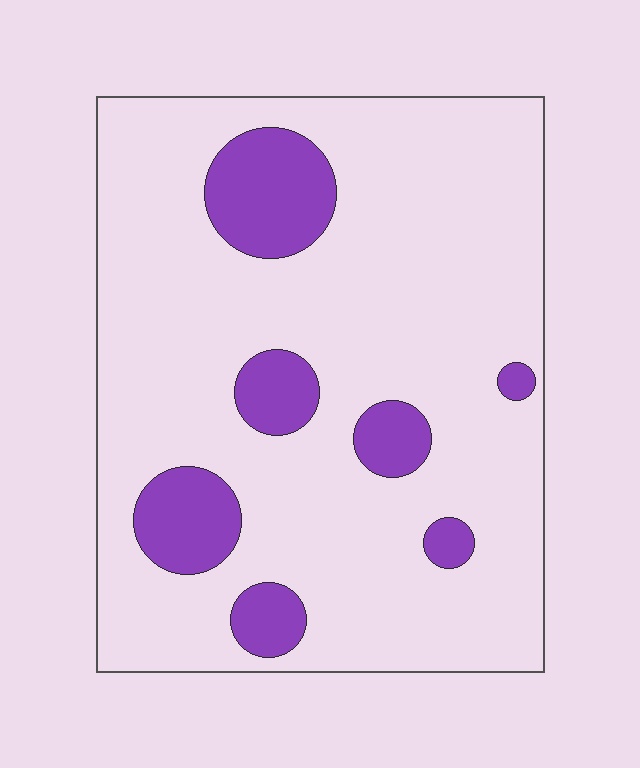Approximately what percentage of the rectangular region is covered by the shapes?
Approximately 15%.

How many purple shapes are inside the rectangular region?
7.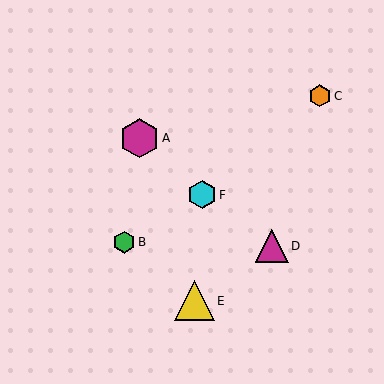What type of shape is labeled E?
Shape E is a yellow triangle.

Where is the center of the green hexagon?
The center of the green hexagon is at (124, 242).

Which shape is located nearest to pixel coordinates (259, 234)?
The magenta triangle (labeled D) at (272, 246) is nearest to that location.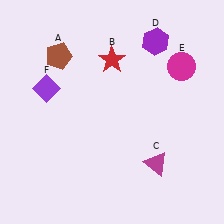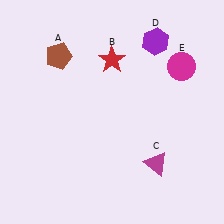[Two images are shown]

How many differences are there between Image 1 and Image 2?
There is 1 difference between the two images.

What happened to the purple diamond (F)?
The purple diamond (F) was removed in Image 2. It was in the top-left area of Image 1.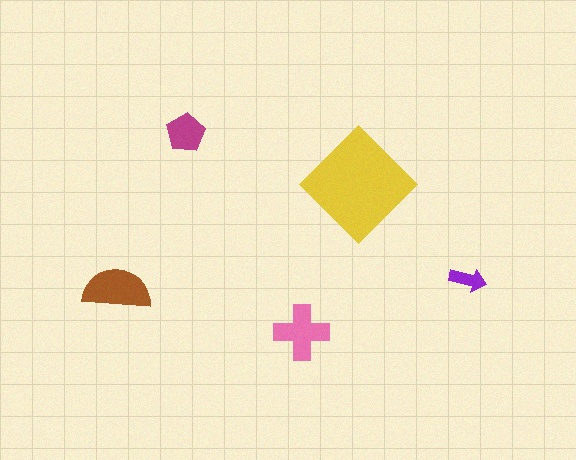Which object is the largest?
The yellow diamond.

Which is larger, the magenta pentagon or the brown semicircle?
The brown semicircle.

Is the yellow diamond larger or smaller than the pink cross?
Larger.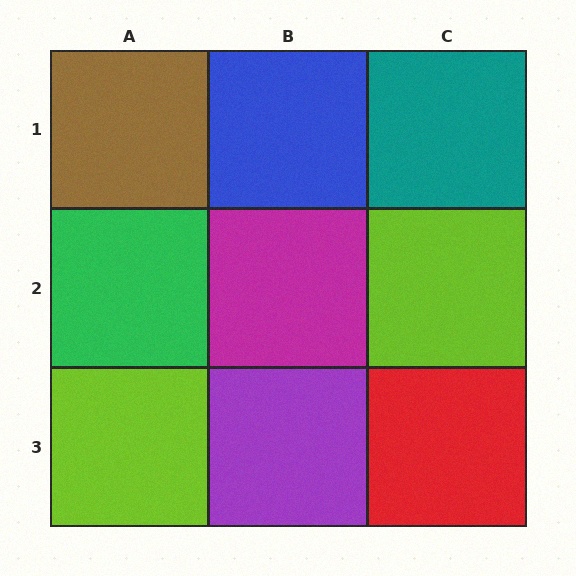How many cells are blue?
1 cell is blue.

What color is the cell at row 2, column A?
Green.